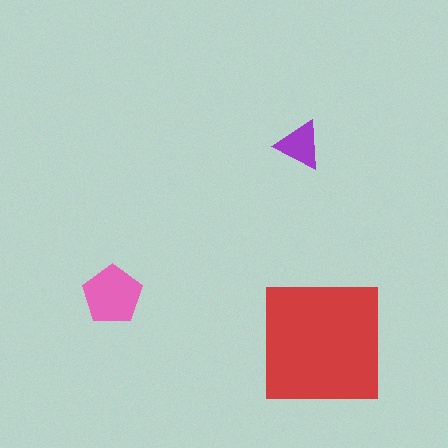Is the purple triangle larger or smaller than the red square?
Smaller.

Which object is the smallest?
The purple triangle.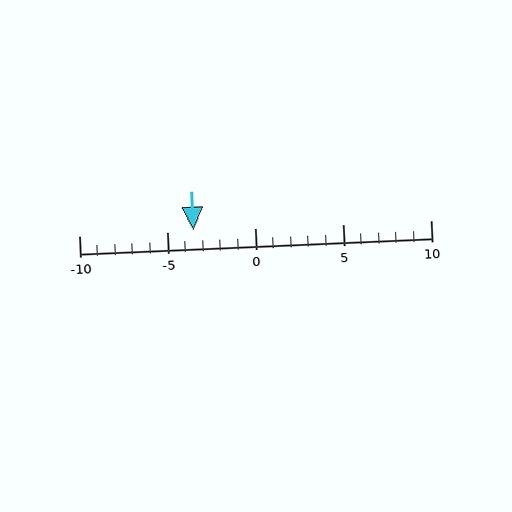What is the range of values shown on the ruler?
The ruler shows values from -10 to 10.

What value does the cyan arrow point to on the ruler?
The cyan arrow points to approximately -4.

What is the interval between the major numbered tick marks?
The major tick marks are spaced 5 units apart.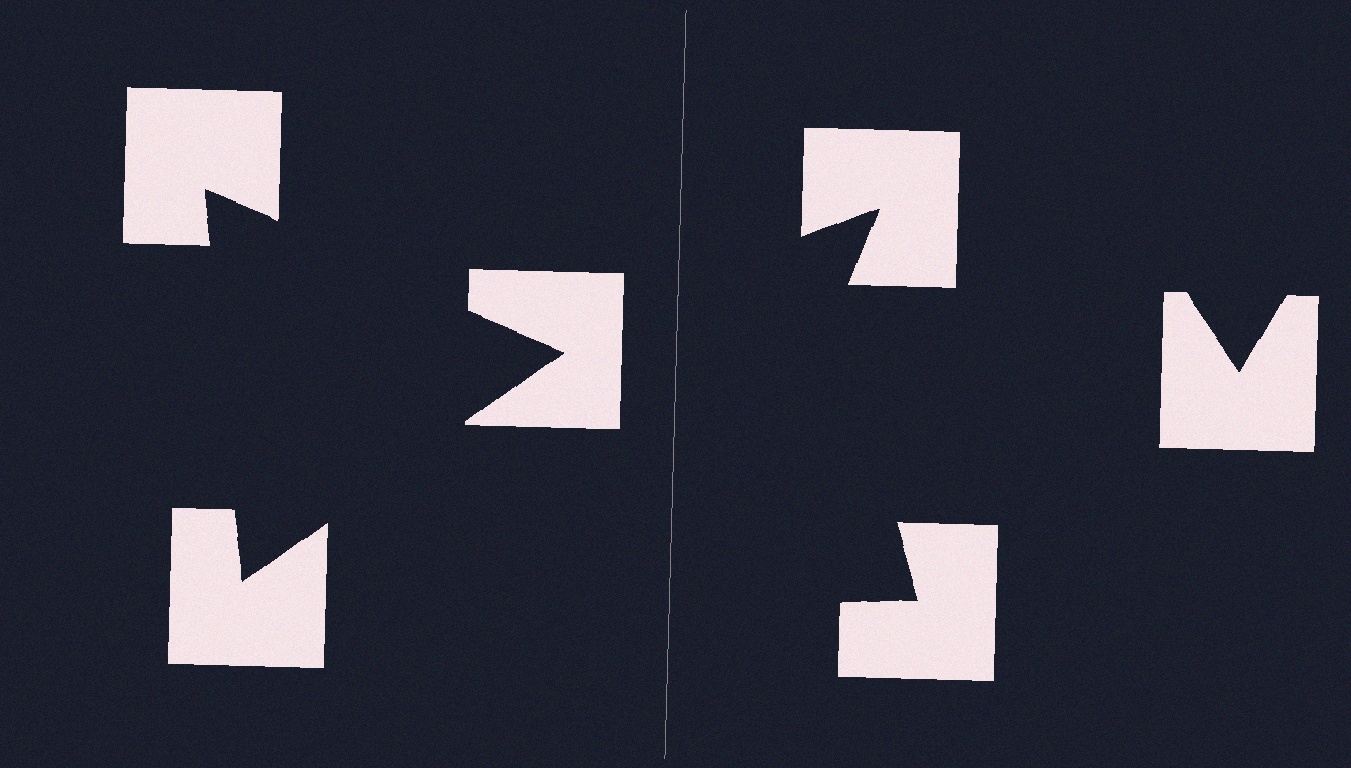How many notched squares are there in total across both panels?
6 — 3 on each side.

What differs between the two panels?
The notched squares are positioned identically on both sides; only the wedge orientations differ. On the left they align to a triangle; on the right they are misaligned.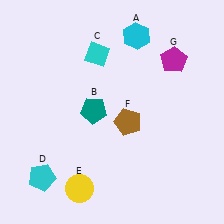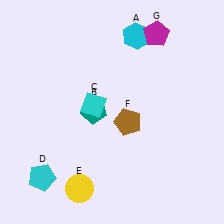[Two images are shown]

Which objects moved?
The objects that moved are: the cyan diamond (C), the magenta pentagon (G).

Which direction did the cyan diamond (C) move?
The cyan diamond (C) moved down.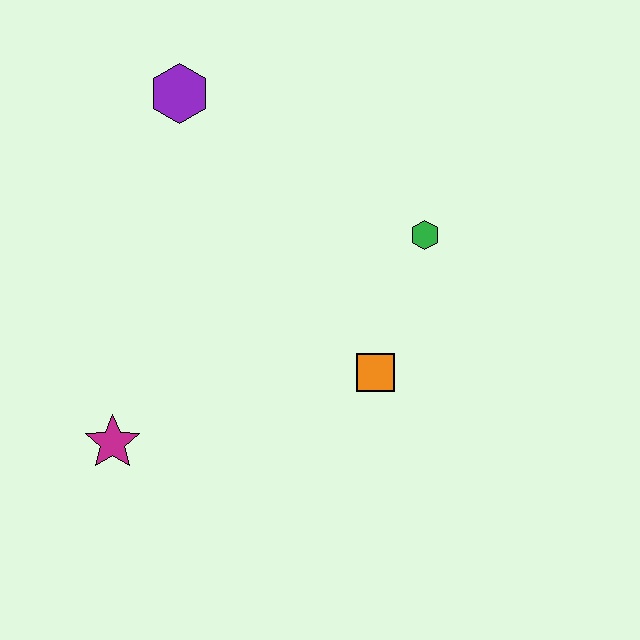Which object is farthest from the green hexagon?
The magenta star is farthest from the green hexagon.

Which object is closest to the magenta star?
The orange square is closest to the magenta star.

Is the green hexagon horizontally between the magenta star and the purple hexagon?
No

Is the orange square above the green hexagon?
No